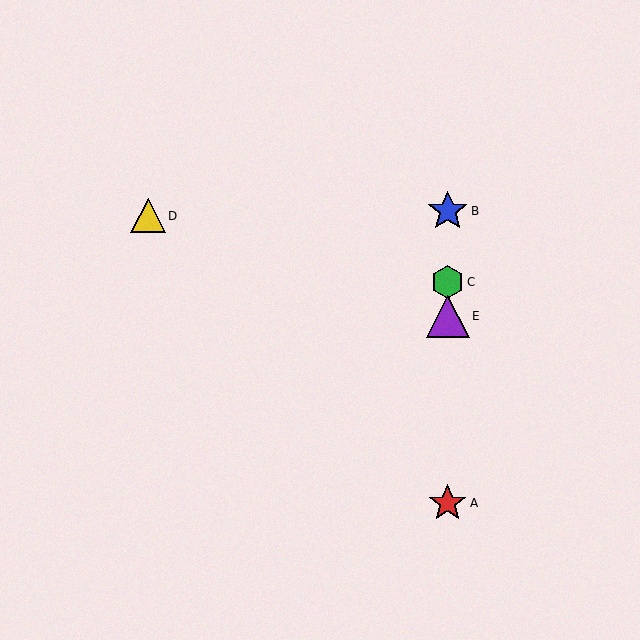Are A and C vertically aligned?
Yes, both are at x≈448.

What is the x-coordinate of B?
Object B is at x≈448.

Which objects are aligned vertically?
Objects A, B, C, E are aligned vertically.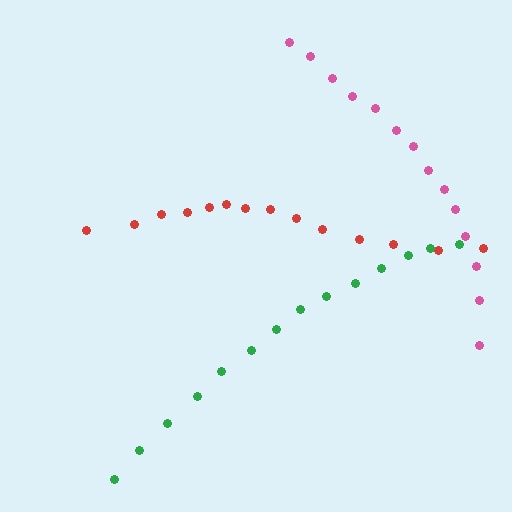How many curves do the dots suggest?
There are 3 distinct paths.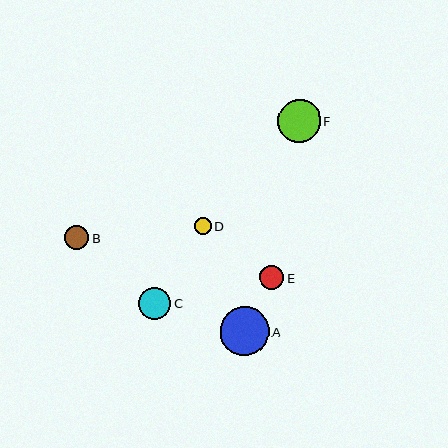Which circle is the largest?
Circle A is the largest with a size of approximately 49 pixels.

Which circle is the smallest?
Circle D is the smallest with a size of approximately 17 pixels.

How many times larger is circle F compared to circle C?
Circle F is approximately 1.3 times the size of circle C.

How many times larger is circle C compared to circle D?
Circle C is approximately 1.9 times the size of circle D.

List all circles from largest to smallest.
From largest to smallest: A, F, C, E, B, D.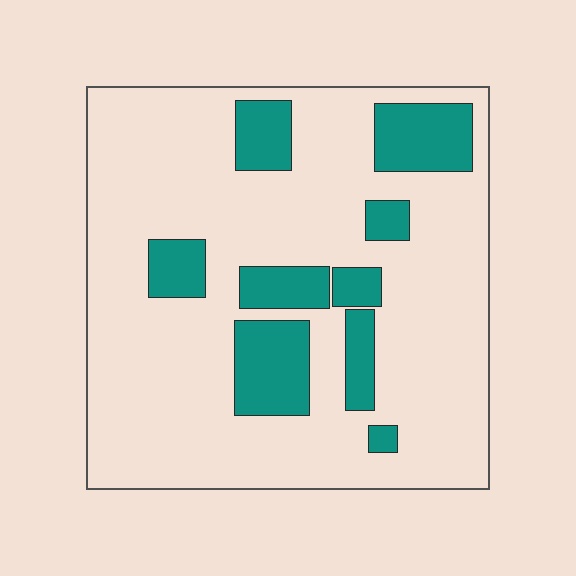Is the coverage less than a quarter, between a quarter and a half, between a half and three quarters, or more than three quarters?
Less than a quarter.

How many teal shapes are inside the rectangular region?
9.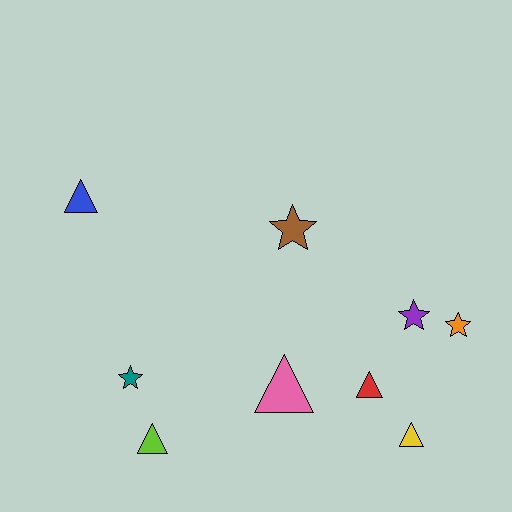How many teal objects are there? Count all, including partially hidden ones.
There is 1 teal object.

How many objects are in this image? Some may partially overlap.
There are 9 objects.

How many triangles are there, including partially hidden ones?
There are 5 triangles.